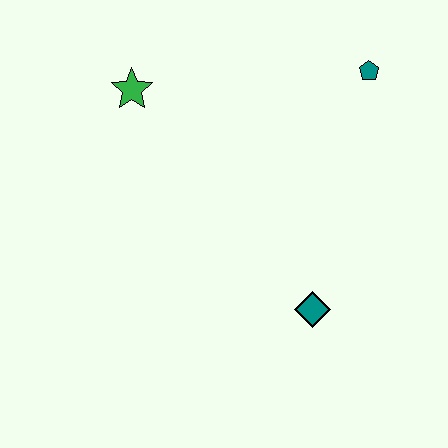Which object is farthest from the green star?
The teal diamond is farthest from the green star.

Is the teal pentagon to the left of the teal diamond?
No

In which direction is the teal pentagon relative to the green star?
The teal pentagon is to the right of the green star.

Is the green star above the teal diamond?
Yes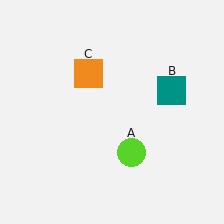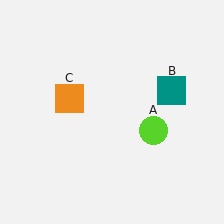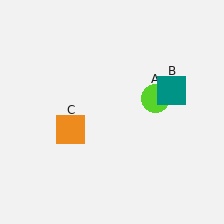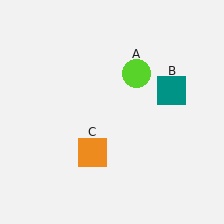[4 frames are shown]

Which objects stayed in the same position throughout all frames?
Teal square (object B) remained stationary.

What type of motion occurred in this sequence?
The lime circle (object A), orange square (object C) rotated counterclockwise around the center of the scene.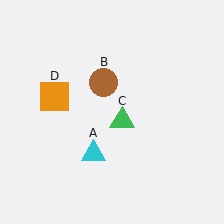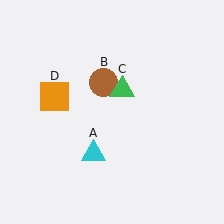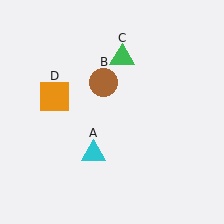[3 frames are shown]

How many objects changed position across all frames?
1 object changed position: green triangle (object C).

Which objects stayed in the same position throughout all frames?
Cyan triangle (object A) and brown circle (object B) and orange square (object D) remained stationary.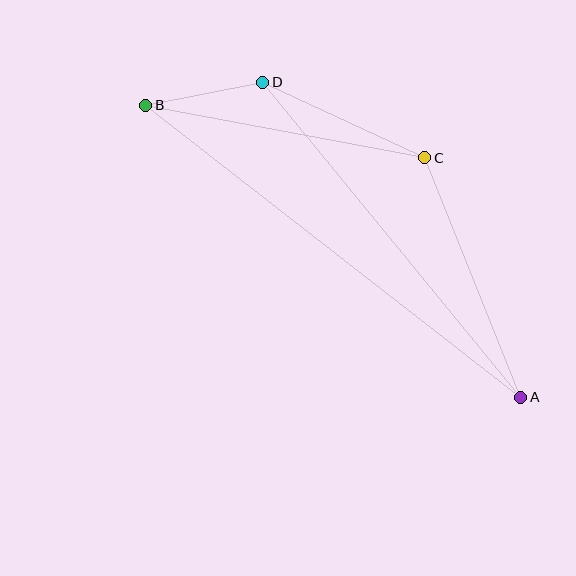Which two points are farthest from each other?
Points A and B are farthest from each other.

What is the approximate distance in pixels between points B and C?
The distance between B and C is approximately 284 pixels.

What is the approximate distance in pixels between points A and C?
The distance between A and C is approximately 258 pixels.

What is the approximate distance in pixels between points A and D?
The distance between A and D is approximately 407 pixels.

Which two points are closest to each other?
Points B and D are closest to each other.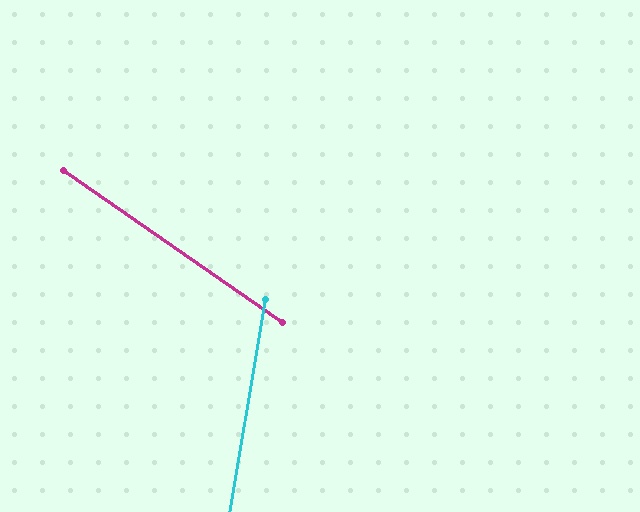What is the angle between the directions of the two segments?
Approximately 65 degrees.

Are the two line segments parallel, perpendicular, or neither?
Neither parallel nor perpendicular — they differ by about 65°.